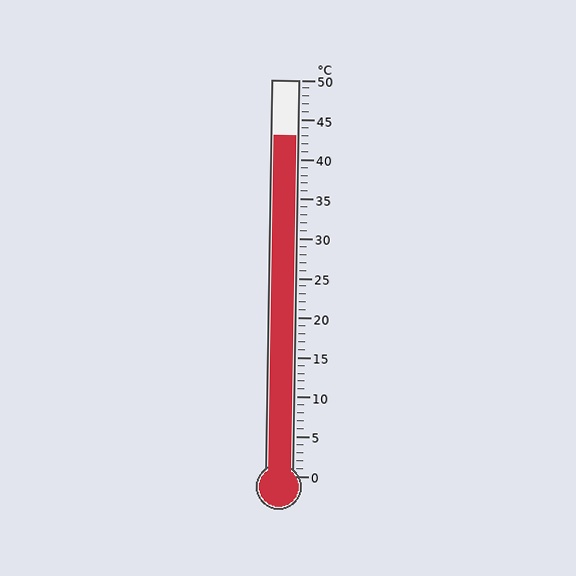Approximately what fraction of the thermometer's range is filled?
The thermometer is filled to approximately 85% of its range.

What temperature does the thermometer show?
The thermometer shows approximately 43°C.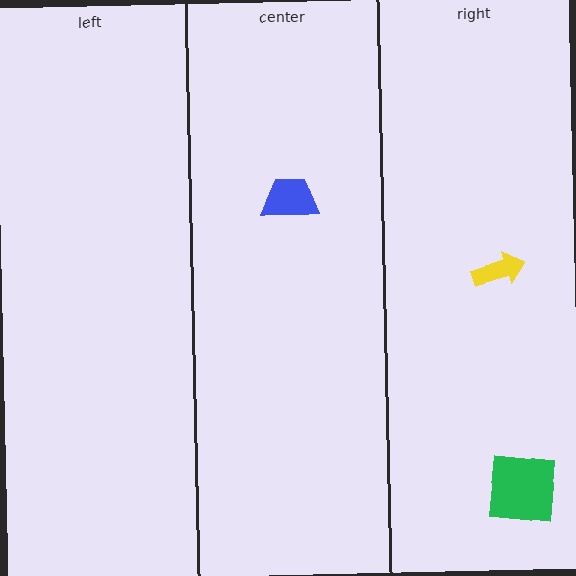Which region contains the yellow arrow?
The right region.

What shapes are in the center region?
The blue trapezoid.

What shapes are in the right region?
The green square, the yellow arrow.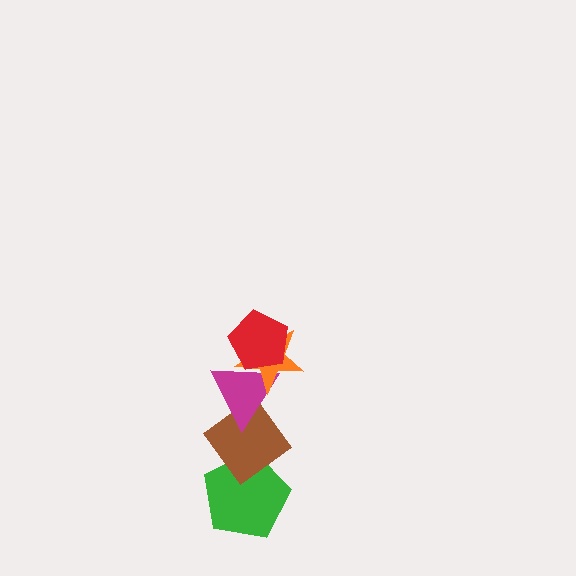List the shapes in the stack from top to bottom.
From top to bottom: the red pentagon, the orange star, the magenta triangle, the brown diamond, the green pentagon.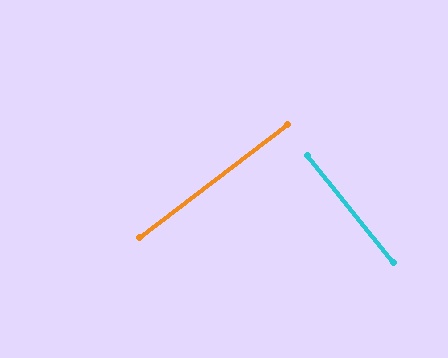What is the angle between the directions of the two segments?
Approximately 89 degrees.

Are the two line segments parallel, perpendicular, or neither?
Perpendicular — they meet at approximately 89°.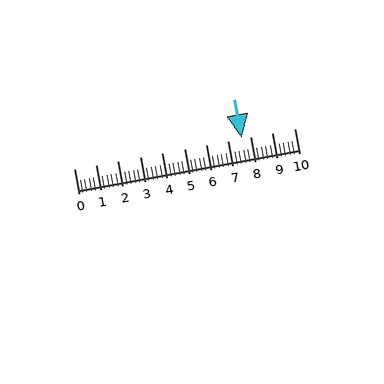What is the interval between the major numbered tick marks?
The major tick marks are spaced 1 units apart.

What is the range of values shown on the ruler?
The ruler shows values from 0 to 10.